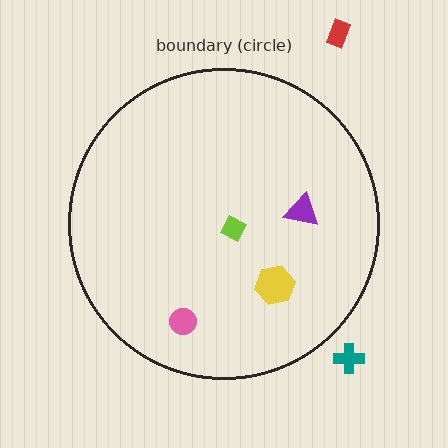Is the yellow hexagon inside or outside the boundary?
Inside.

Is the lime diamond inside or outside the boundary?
Inside.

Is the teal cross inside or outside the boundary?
Outside.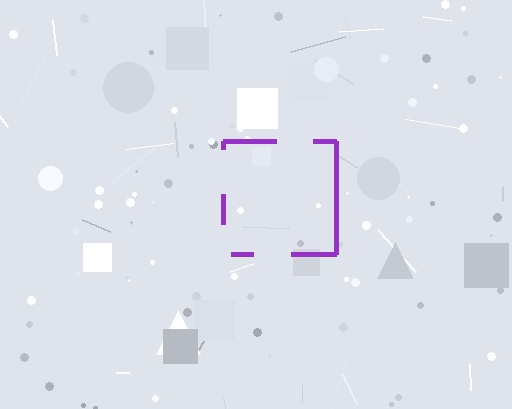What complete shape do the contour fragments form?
The contour fragments form a square.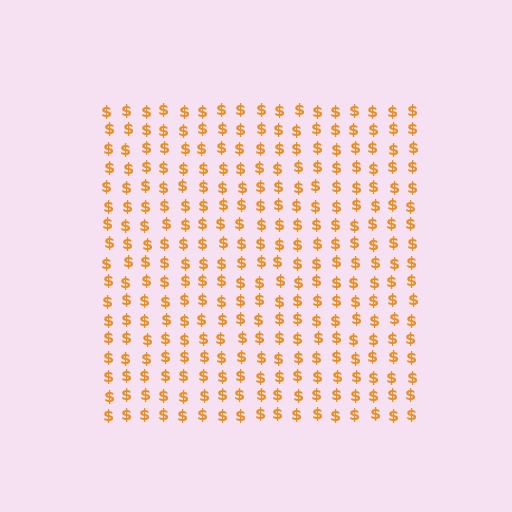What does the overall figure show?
The overall figure shows a square.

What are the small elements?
The small elements are dollar signs.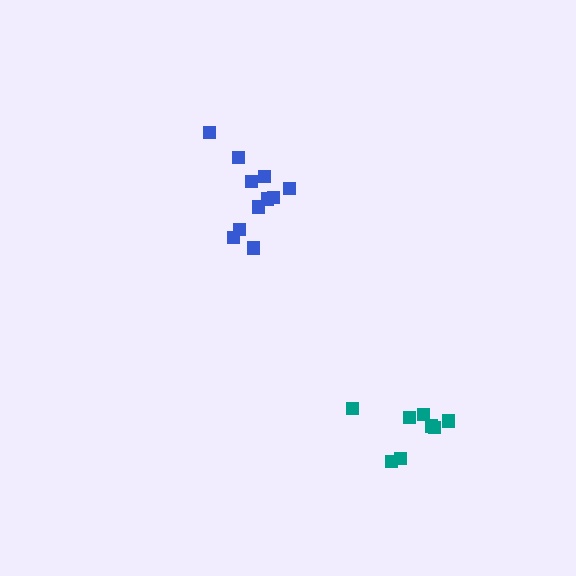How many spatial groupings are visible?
There are 2 spatial groupings.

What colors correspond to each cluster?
The clusters are colored: teal, blue.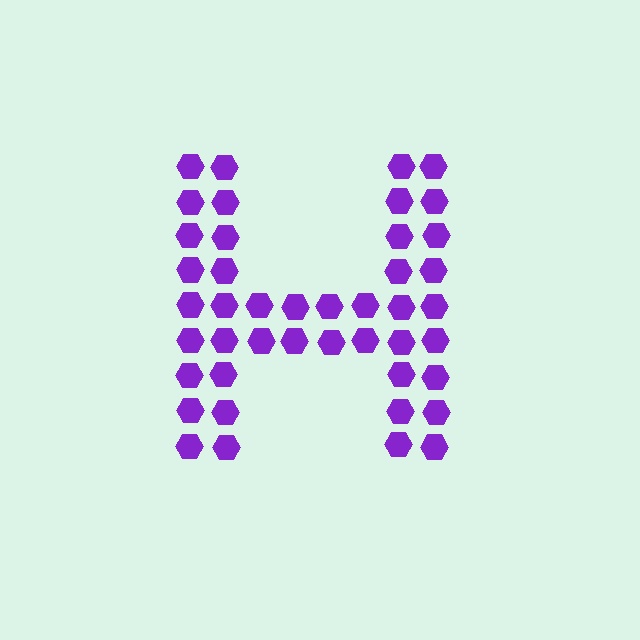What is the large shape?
The large shape is the letter H.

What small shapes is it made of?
It is made of small hexagons.